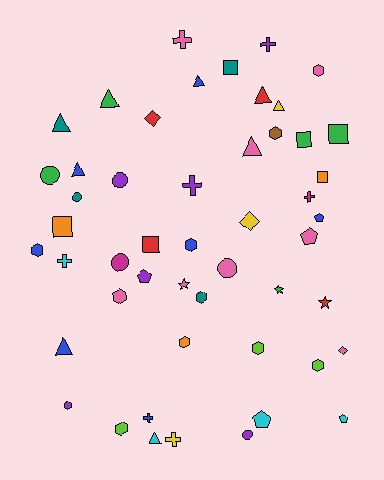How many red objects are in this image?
There are 4 red objects.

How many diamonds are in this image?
There are 3 diamonds.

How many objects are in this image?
There are 50 objects.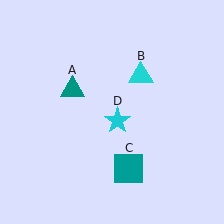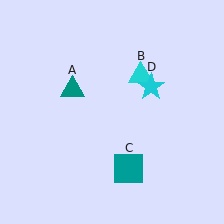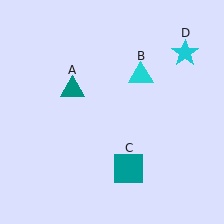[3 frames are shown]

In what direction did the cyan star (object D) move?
The cyan star (object D) moved up and to the right.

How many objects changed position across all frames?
1 object changed position: cyan star (object D).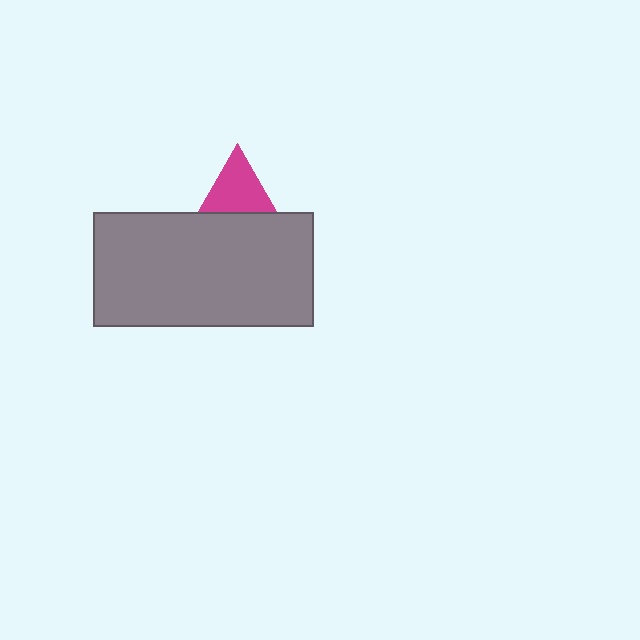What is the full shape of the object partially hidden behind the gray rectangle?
The partially hidden object is a magenta triangle.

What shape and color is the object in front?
The object in front is a gray rectangle.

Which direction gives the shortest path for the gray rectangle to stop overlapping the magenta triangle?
Moving down gives the shortest separation.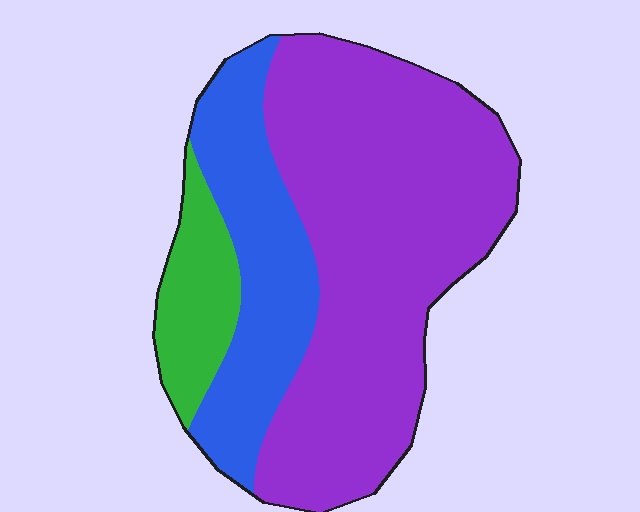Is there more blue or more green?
Blue.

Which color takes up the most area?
Purple, at roughly 65%.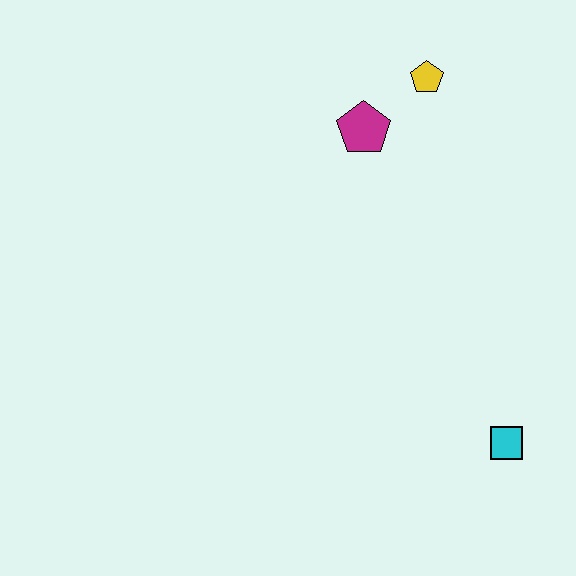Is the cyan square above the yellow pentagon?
No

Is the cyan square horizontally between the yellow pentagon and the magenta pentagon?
No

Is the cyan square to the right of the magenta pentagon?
Yes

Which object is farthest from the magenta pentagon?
The cyan square is farthest from the magenta pentagon.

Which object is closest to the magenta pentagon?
The yellow pentagon is closest to the magenta pentagon.